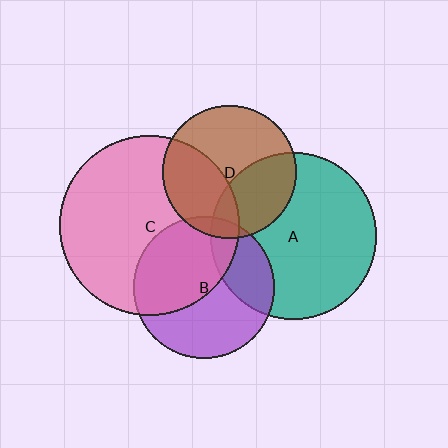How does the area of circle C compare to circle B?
Approximately 1.6 times.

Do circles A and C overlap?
Yes.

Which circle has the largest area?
Circle C (pink).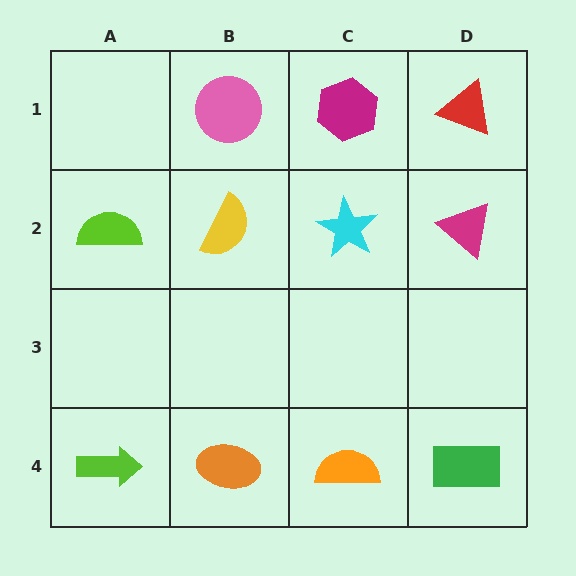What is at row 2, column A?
A lime semicircle.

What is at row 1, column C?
A magenta hexagon.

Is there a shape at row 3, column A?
No, that cell is empty.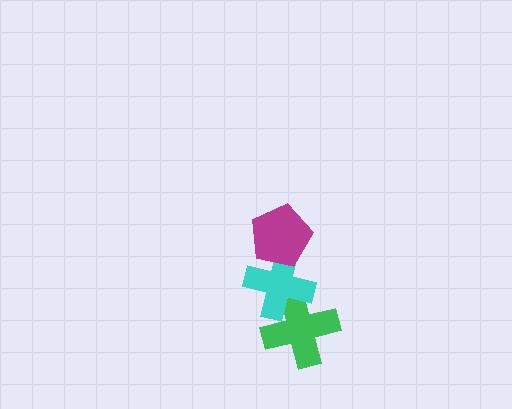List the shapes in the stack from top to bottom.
From top to bottom: the magenta pentagon, the cyan cross, the green cross.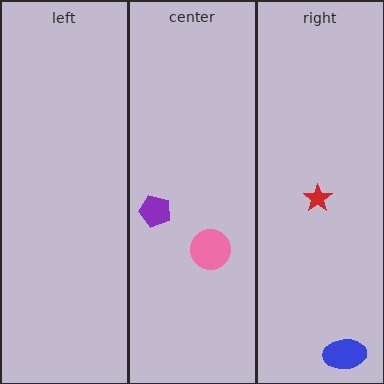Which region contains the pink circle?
The center region.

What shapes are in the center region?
The pink circle, the purple pentagon.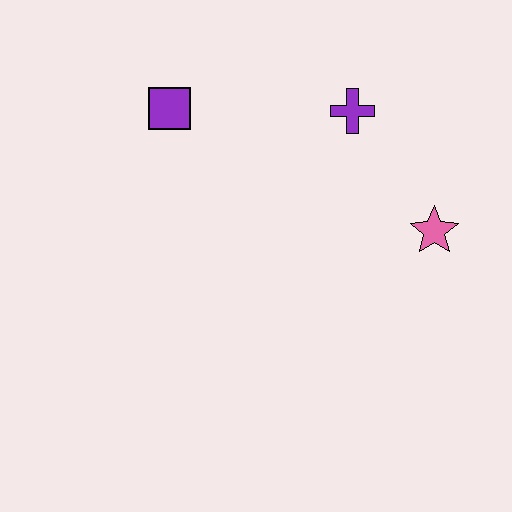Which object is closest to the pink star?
The purple cross is closest to the pink star.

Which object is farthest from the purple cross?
The purple square is farthest from the purple cross.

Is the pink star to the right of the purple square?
Yes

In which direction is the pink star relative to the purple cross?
The pink star is below the purple cross.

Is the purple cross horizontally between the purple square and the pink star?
Yes